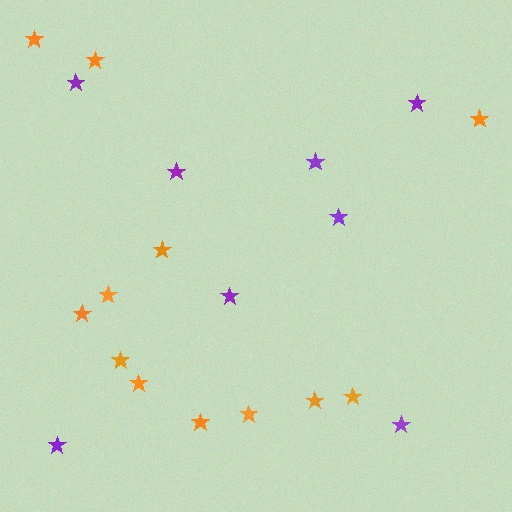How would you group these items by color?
There are 2 groups: one group of orange stars (12) and one group of purple stars (8).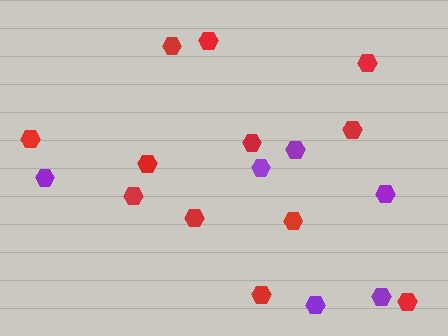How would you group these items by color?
There are 2 groups: one group of purple hexagons (6) and one group of red hexagons (12).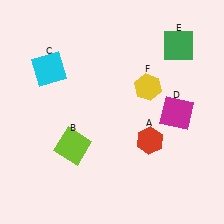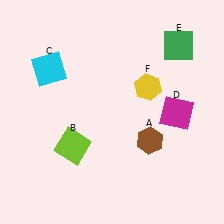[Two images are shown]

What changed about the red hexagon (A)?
In Image 1, A is red. In Image 2, it changed to brown.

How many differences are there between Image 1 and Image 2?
There is 1 difference between the two images.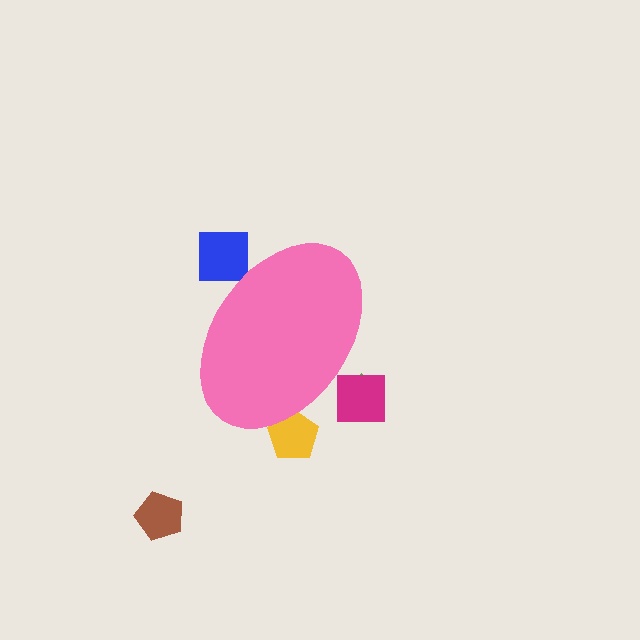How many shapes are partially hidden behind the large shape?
4 shapes are partially hidden.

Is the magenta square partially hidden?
Yes, the magenta square is partially hidden behind the pink ellipse.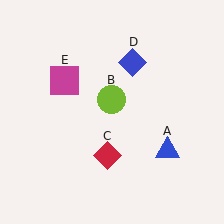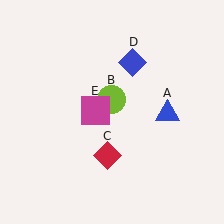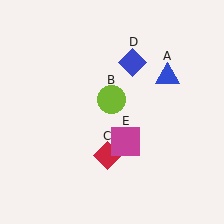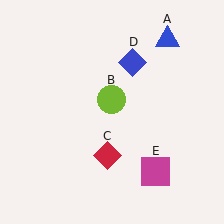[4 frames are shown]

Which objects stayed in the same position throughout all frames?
Lime circle (object B) and red diamond (object C) and blue diamond (object D) remained stationary.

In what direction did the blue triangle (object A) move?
The blue triangle (object A) moved up.